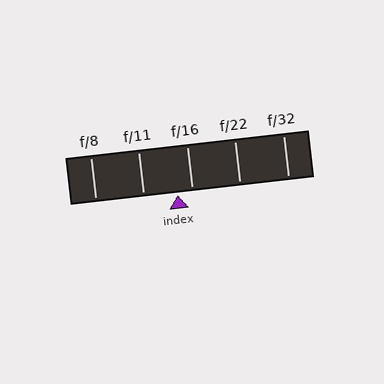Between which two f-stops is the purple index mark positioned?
The index mark is between f/11 and f/16.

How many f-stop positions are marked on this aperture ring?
There are 5 f-stop positions marked.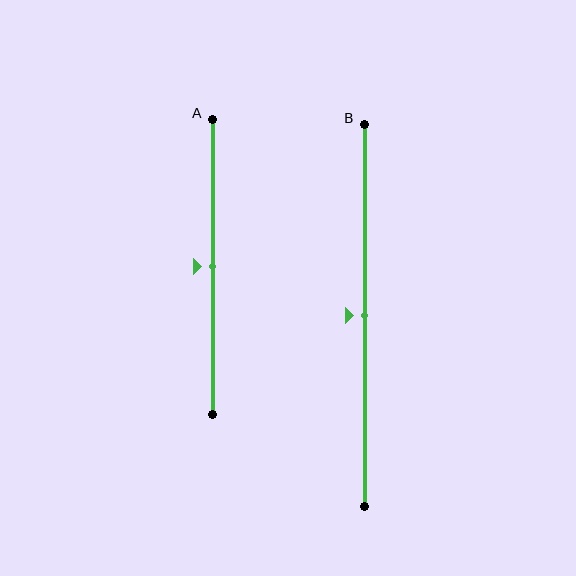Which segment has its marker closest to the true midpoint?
Segment A has its marker closest to the true midpoint.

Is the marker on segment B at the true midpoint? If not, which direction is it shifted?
Yes, the marker on segment B is at the true midpoint.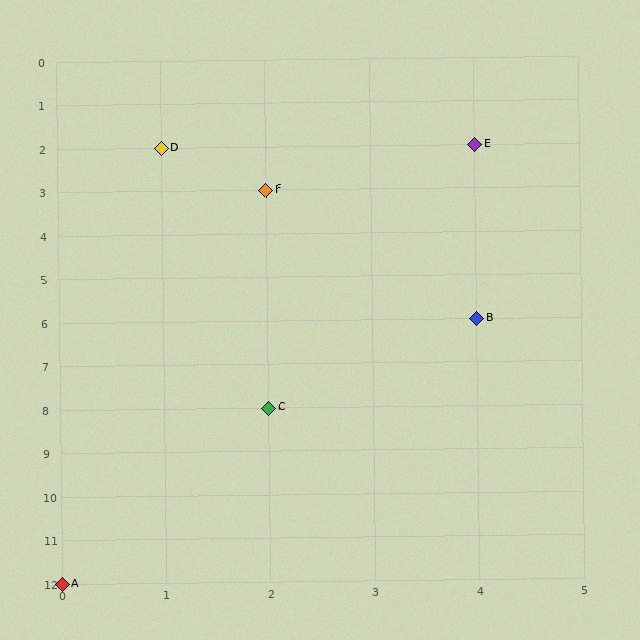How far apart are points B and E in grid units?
Points B and E are 4 rows apart.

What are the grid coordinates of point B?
Point B is at grid coordinates (4, 6).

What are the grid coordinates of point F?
Point F is at grid coordinates (2, 3).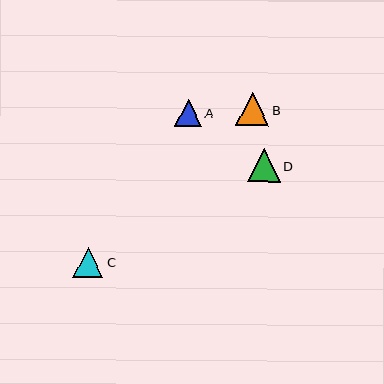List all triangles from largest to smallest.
From largest to smallest: D, B, C, A.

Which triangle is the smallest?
Triangle A is the smallest with a size of approximately 27 pixels.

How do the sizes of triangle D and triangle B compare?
Triangle D and triangle B are approximately the same size.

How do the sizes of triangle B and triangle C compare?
Triangle B and triangle C are approximately the same size.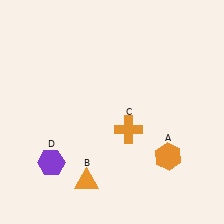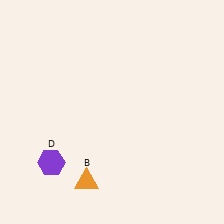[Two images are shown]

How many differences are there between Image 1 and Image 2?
There are 2 differences between the two images.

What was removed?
The orange cross (C), the orange hexagon (A) were removed in Image 2.